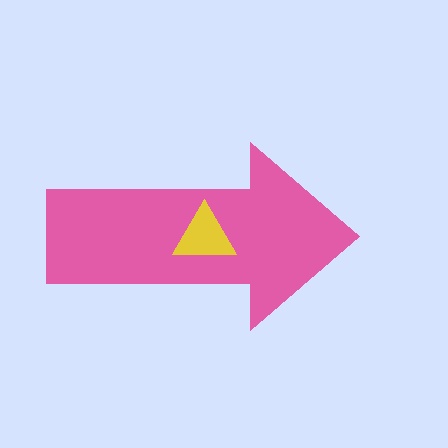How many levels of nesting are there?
2.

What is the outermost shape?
The pink arrow.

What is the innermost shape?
The yellow triangle.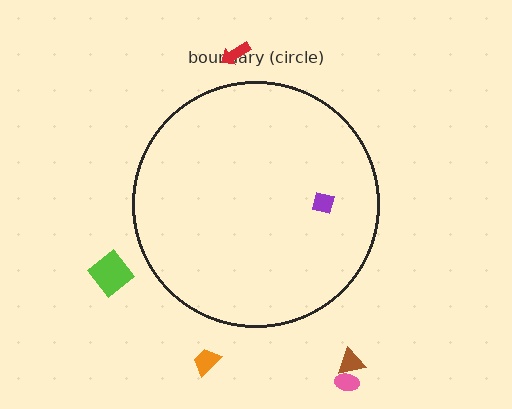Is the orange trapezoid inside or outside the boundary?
Outside.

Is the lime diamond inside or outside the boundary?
Outside.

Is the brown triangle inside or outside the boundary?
Outside.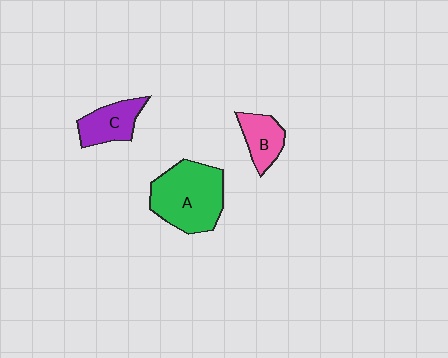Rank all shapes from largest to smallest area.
From largest to smallest: A (green), C (purple), B (pink).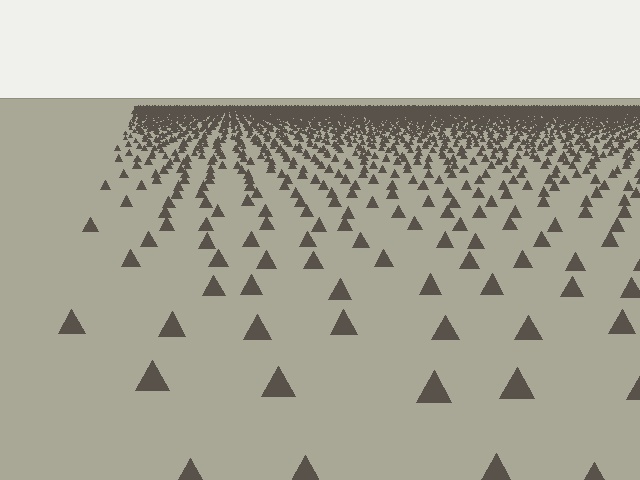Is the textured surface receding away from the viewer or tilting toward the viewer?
The surface is receding away from the viewer. Texture elements get smaller and denser toward the top.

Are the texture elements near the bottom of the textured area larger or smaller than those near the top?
Larger. Near the bottom, elements are closer to the viewer and appear at a bigger on-screen size.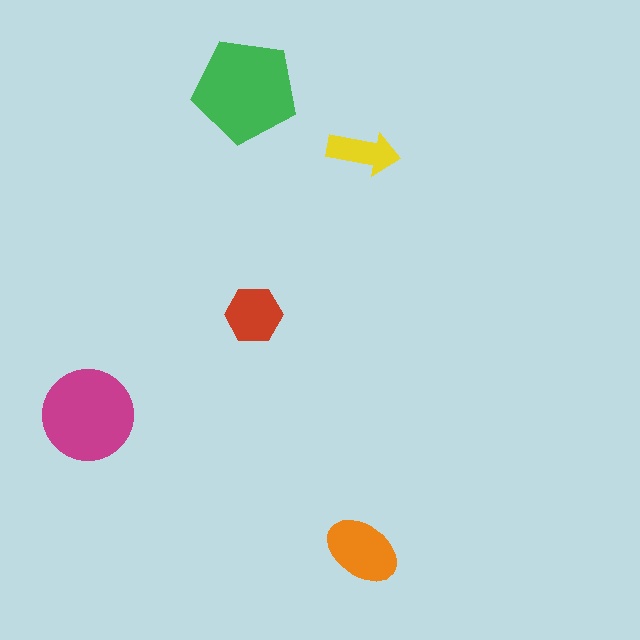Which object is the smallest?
The yellow arrow.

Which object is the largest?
The green pentagon.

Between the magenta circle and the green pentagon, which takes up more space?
The green pentagon.